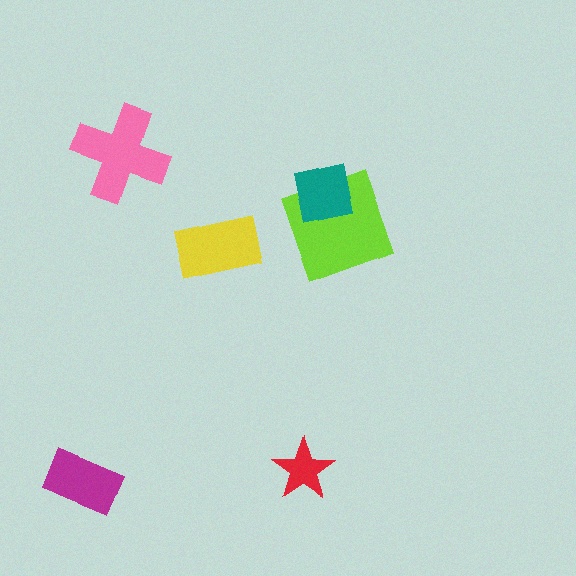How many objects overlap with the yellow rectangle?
0 objects overlap with the yellow rectangle.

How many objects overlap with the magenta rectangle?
0 objects overlap with the magenta rectangle.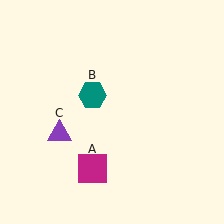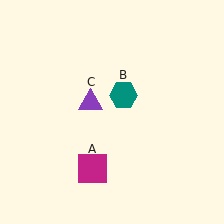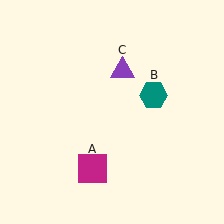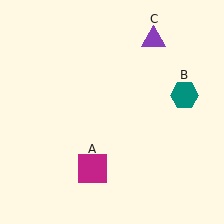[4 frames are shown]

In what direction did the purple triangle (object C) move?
The purple triangle (object C) moved up and to the right.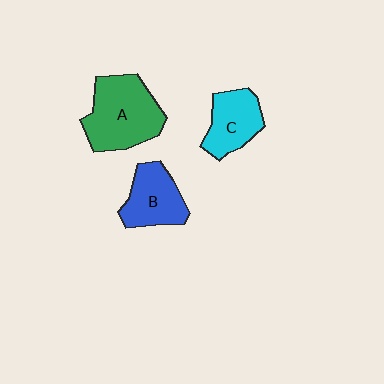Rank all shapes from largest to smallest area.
From largest to smallest: A (green), B (blue), C (cyan).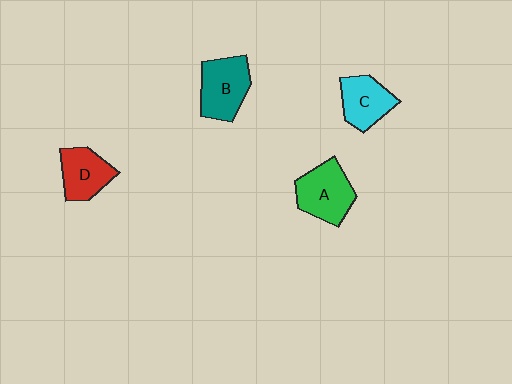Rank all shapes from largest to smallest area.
From largest to smallest: B (teal), A (green), C (cyan), D (red).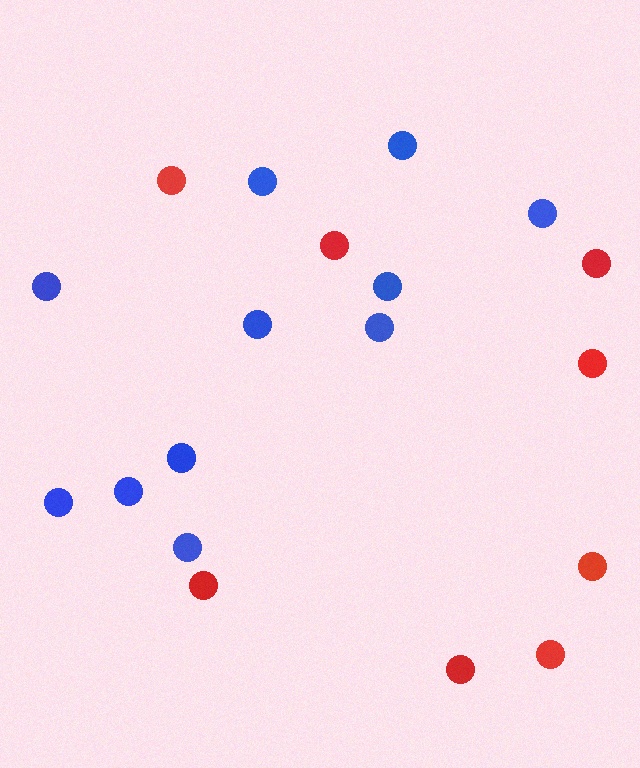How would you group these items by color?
There are 2 groups: one group of red circles (8) and one group of blue circles (11).